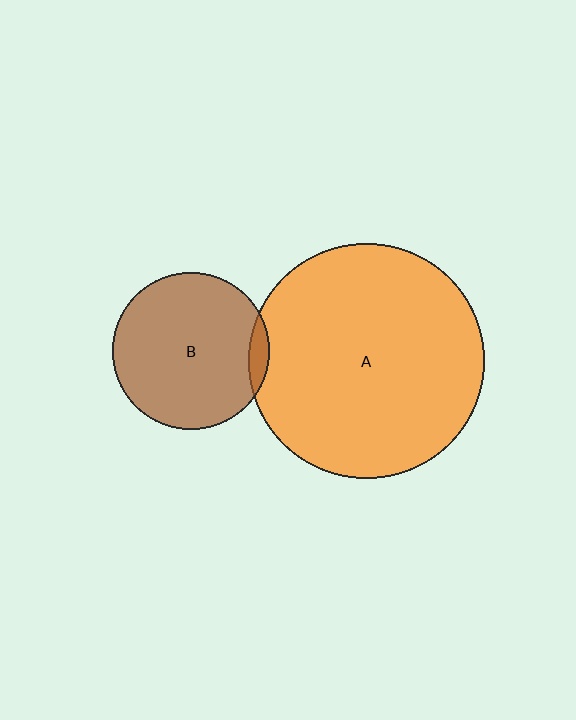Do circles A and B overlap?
Yes.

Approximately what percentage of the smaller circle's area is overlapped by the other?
Approximately 5%.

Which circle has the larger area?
Circle A (orange).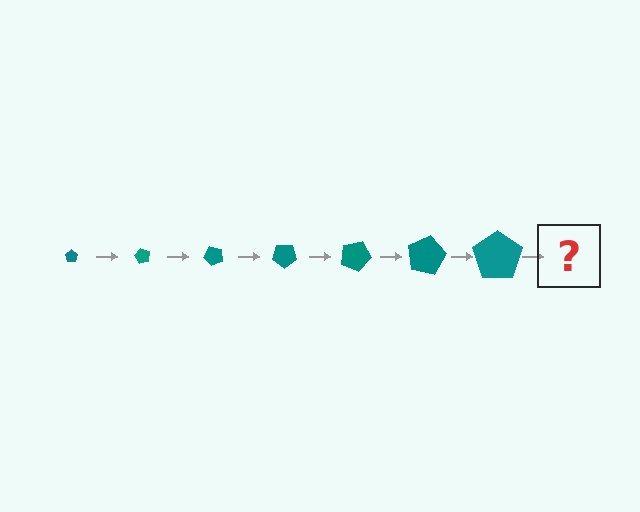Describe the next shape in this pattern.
It should be a pentagon, larger than the previous one and rotated 420 degrees from the start.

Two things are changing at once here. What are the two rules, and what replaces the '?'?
The two rules are that the pentagon grows larger each step and it rotates 60 degrees each step. The '?' should be a pentagon, larger than the previous one and rotated 420 degrees from the start.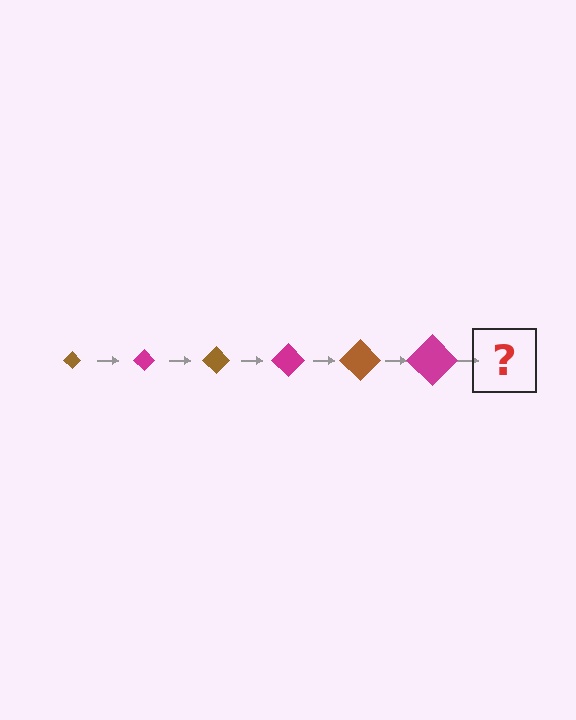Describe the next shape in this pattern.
It should be a brown diamond, larger than the previous one.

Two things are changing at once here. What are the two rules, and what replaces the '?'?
The two rules are that the diamond grows larger each step and the color cycles through brown and magenta. The '?' should be a brown diamond, larger than the previous one.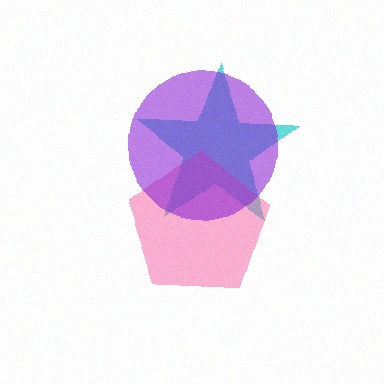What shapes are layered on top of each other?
The layered shapes are: a cyan star, a pink pentagon, a purple circle.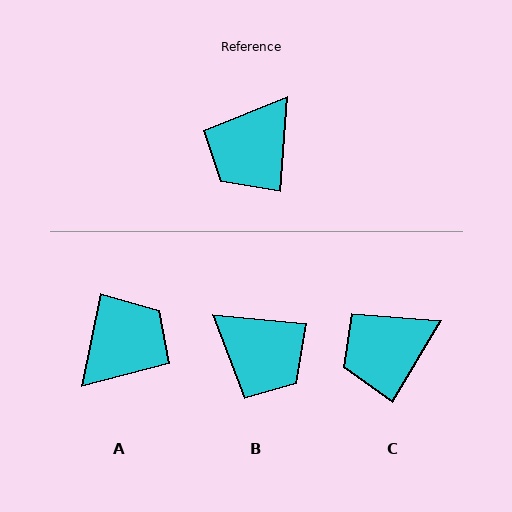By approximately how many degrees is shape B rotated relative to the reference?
Approximately 89 degrees counter-clockwise.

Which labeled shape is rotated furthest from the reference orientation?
A, about 173 degrees away.